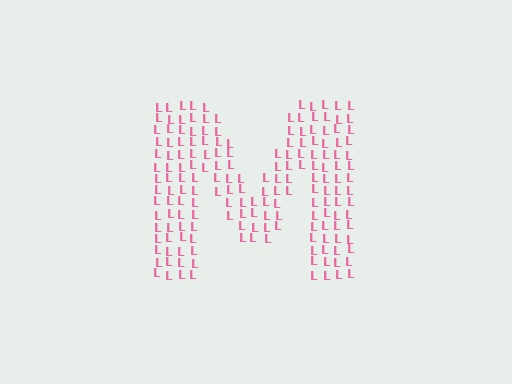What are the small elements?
The small elements are letter L's.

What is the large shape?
The large shape is the letter M.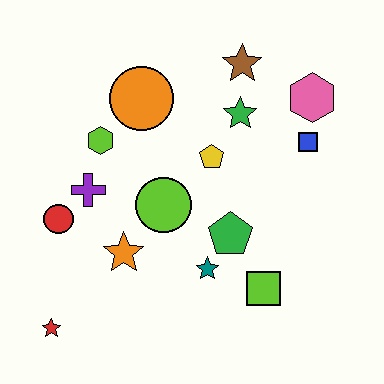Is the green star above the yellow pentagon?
Yes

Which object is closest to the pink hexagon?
The blue square is closest to the pink hexagon.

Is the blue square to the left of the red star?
No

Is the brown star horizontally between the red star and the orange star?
No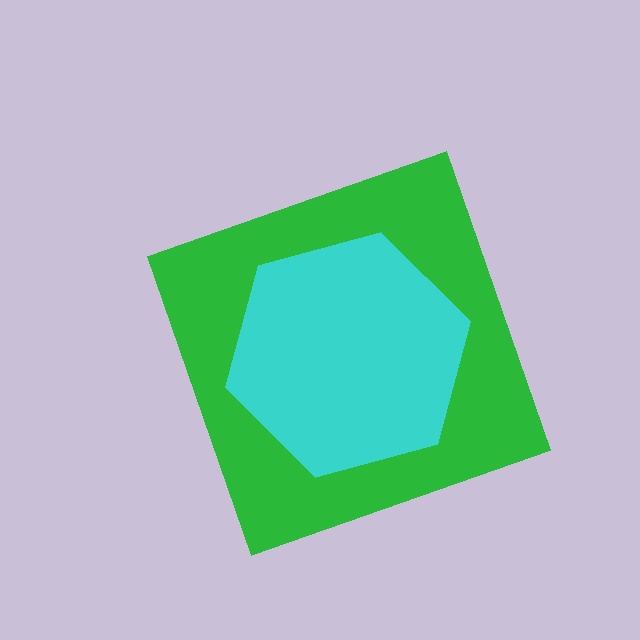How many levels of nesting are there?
2.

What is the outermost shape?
The green diamond.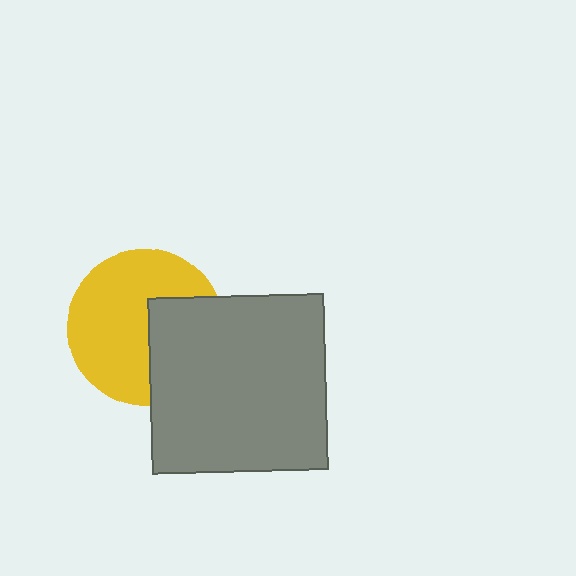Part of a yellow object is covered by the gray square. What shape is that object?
It is a circle.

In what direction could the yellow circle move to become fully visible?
The yellow circle could move left. That would shift it out from behind the gray square entirely.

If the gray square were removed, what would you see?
You would see the complete yellow circle.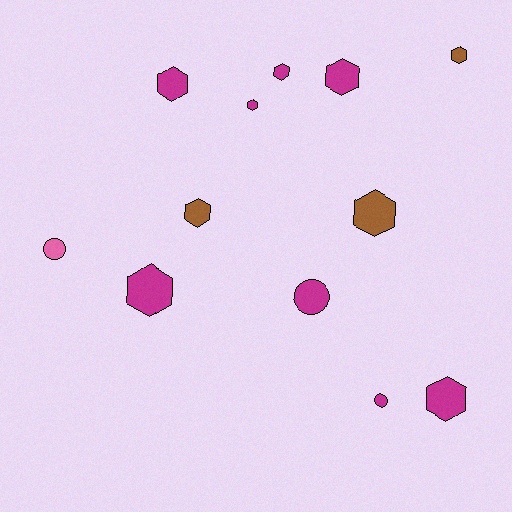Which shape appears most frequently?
Hexagon, with 9 objects.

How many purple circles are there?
There are no purple circles.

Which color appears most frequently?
Magenta, with 8 objects.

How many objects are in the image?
There are 12 objects.